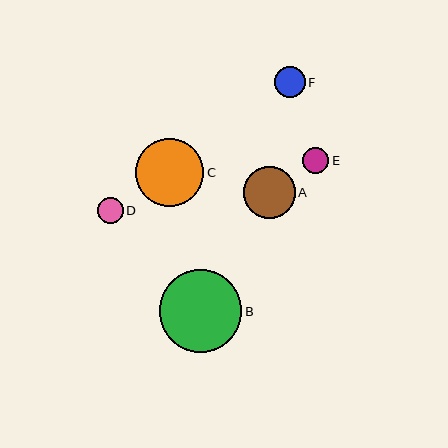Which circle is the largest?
Circle B is the largest with a size of approximately 82 pixels.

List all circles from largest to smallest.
From largest to smallest: B, C, A, F, E, D.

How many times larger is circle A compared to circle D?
Circle A is approximately 2.0 times the size of circle D.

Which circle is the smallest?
Circle D is the smallest with a size of approximately 26 pixels.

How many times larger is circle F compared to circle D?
Circle F is approximately 1.2 times the size of circle D.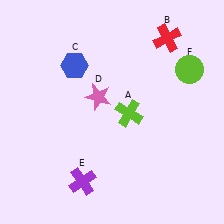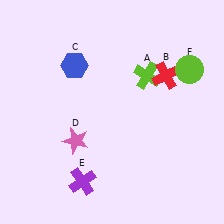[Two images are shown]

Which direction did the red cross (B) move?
The red cross (B) moved down.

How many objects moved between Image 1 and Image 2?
3 objects moved between the two images.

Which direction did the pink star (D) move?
The pink star (D) moved down.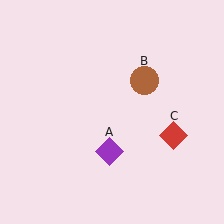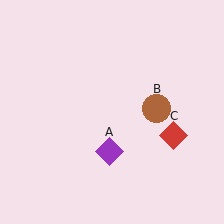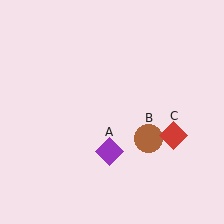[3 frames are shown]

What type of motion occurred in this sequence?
The brown circle (object B) rotated clockwise around the center of the scene.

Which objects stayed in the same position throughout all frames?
Purple diamond (object A) and red diamond (object C) remained stationary.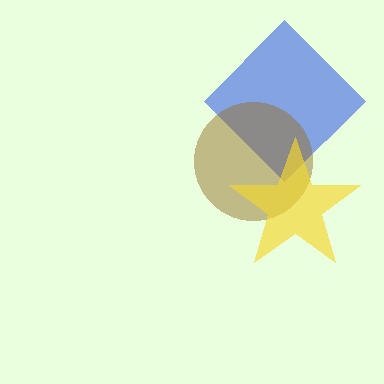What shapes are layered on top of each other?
The layered shapes are: a blue diamond, a brown circle, a yellow star.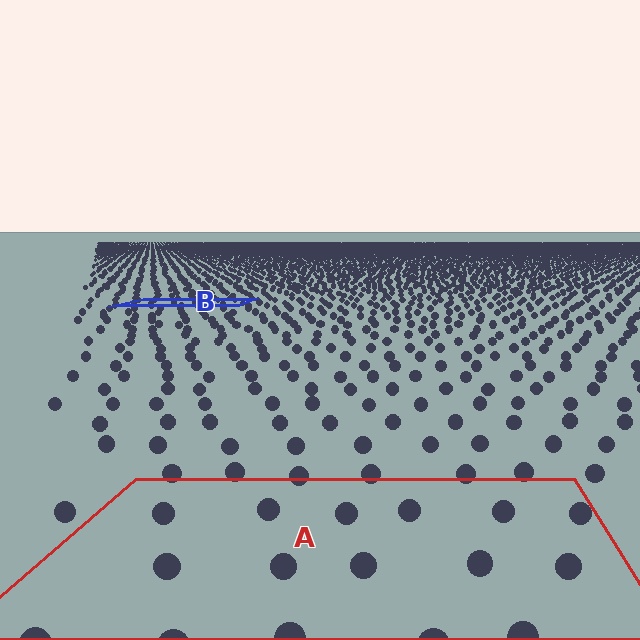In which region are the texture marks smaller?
The texture marks are smaller in region B, because it is farther away.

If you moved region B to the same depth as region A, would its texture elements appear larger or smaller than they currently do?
They would appear larger. At a closer depth, the same texture elements are projected at a bigger on-screen size.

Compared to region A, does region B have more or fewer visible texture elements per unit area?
Region B has more texture elements per unit area — they are packed more densely because it is farther away.